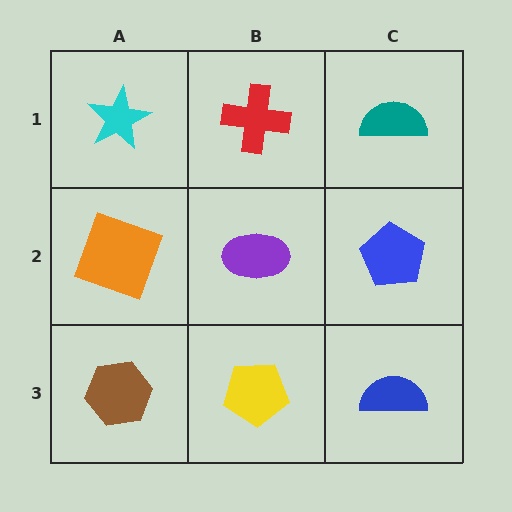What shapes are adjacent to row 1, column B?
A purple ellipse (row 2, column B), a cyan star (row 1, column A), a teal semicircle (row 1, column C).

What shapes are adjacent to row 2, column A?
A cyan star (row 1, column A), a brown hexagon (row 3, column A), a purple ellipse (row 2, column B).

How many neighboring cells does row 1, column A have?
2.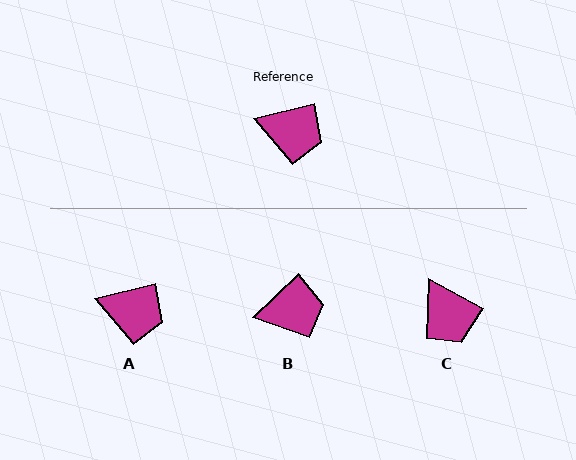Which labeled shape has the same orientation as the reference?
A.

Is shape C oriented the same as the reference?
No, it is off by about 43 degrees.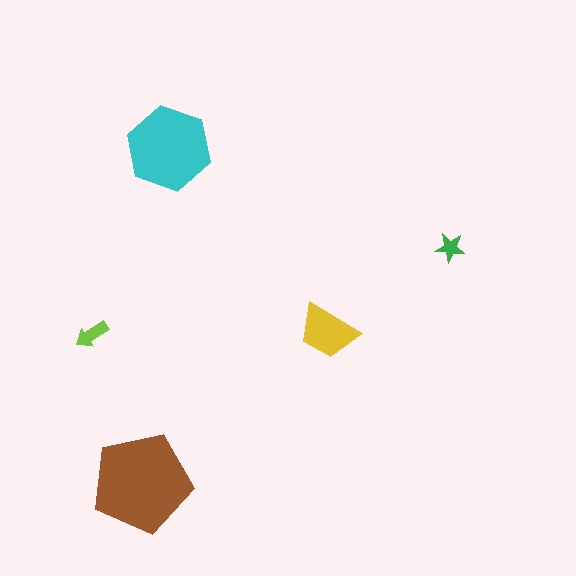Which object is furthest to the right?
The green star is rightmost.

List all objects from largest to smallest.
The brown pentagon, the cyan hexagon, the yellow trapezoid, the lime arrow, the green star.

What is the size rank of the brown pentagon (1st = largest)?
1st.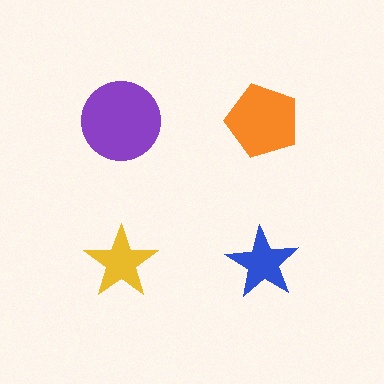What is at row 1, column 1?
A purple circle.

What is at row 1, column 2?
An orange pentagon.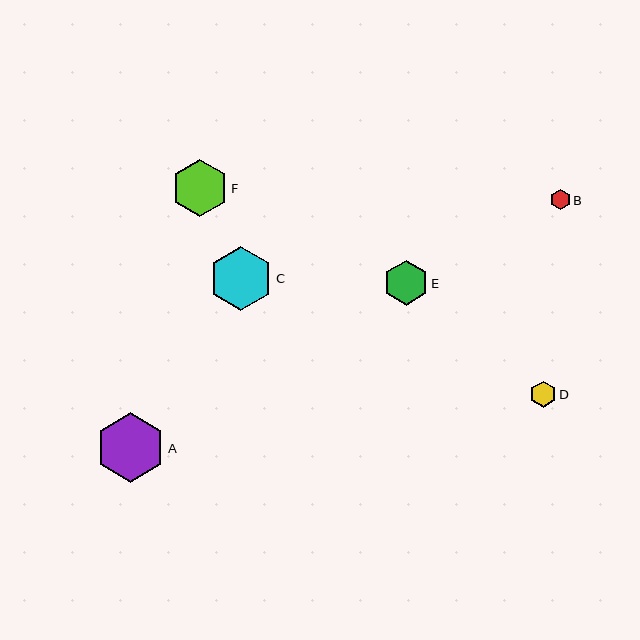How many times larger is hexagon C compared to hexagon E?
Hexagon C is approximately 1.4 times the size of hexagon E.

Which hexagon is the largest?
Hexagon A is the largest with a size of approximately 69 pixels.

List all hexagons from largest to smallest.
From largest to smallest: A, C, F, E, D, B.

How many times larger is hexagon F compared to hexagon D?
Hexagon F is approximately 2.2 times the size of hexagon D.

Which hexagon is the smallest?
Hexagon B is the smallest with a size of approximately 20 pixels.